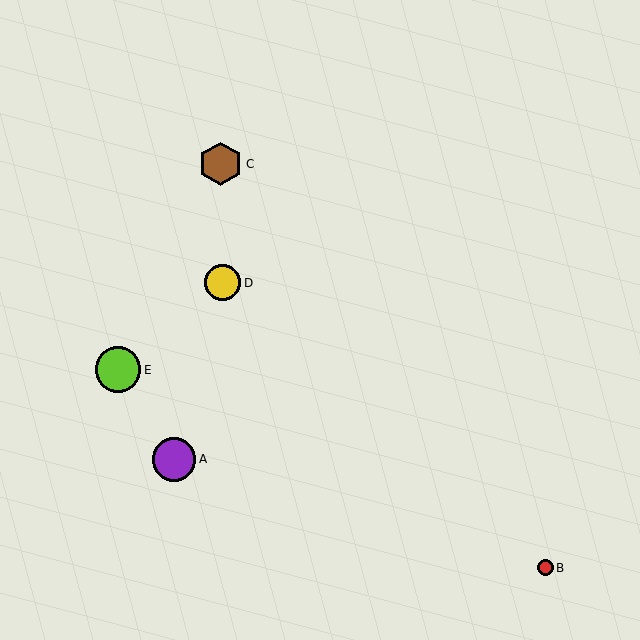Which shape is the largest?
The lime circle (labeled E) is the largest.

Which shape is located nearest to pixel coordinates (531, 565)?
The red circle (labeled B) at (546, 568) is nearest to that location.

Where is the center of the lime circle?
The center of the lime circle is at (118, 370).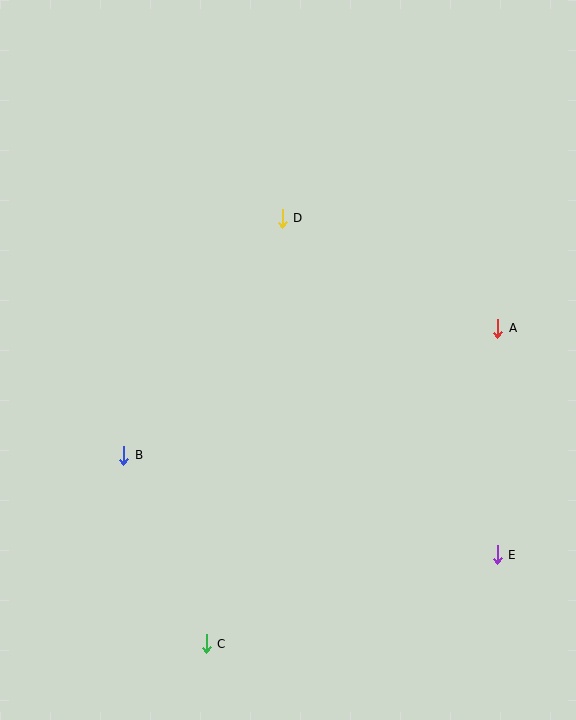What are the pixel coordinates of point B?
Point B is at (124, 455).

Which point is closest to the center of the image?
Point D at (282, 218) is closest to the center.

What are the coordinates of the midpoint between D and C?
The midpoint between D and C is at (244, 431).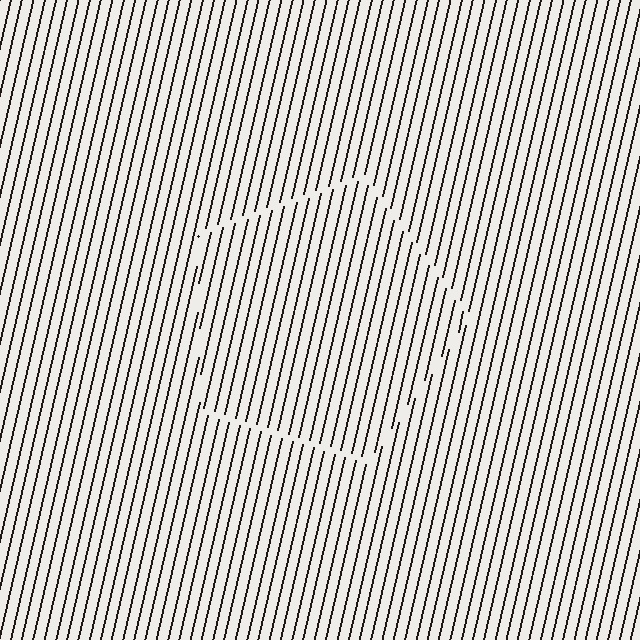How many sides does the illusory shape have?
5 sides — the line-ends trace a pentagon.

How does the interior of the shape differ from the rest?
The interior of the shape contains the same grating, shifted by half a period — the contour is defined by the phase discontinuity where line-ends from the inner and outer gratings abut.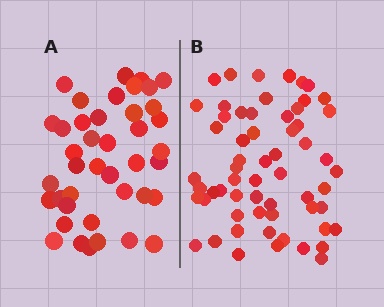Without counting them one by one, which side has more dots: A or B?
Region B (the right region) has more dots.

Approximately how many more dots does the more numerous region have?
Region B has approximately 20 more dots than region A.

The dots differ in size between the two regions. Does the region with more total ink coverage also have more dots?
No. Region A has more total ink coverage because its dots are larger, but region B actually contains more individual dots. Total area can be misleading — the number of items is what matters here.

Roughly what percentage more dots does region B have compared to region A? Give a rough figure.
About 45% more.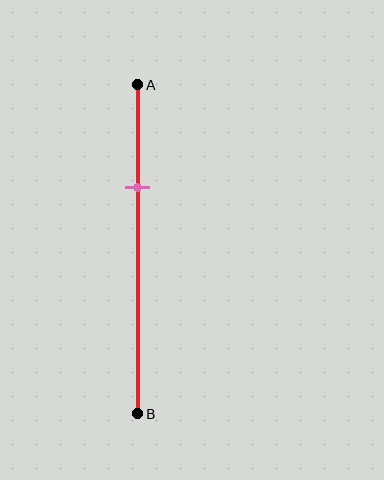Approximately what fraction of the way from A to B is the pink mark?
The pink mark is approximately 30% of the way from A to B.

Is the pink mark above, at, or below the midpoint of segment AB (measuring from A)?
The pink mark is above the midpoint of segment AB.